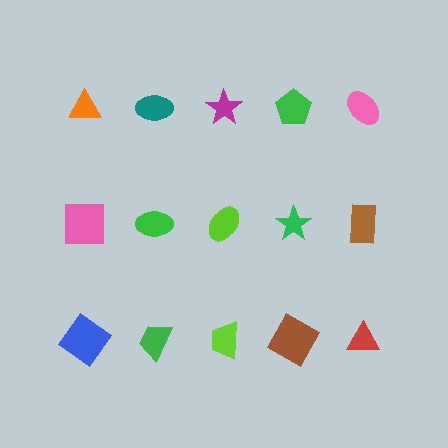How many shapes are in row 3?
5 shapes.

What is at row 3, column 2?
A green trapezoid.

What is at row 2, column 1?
A pink square.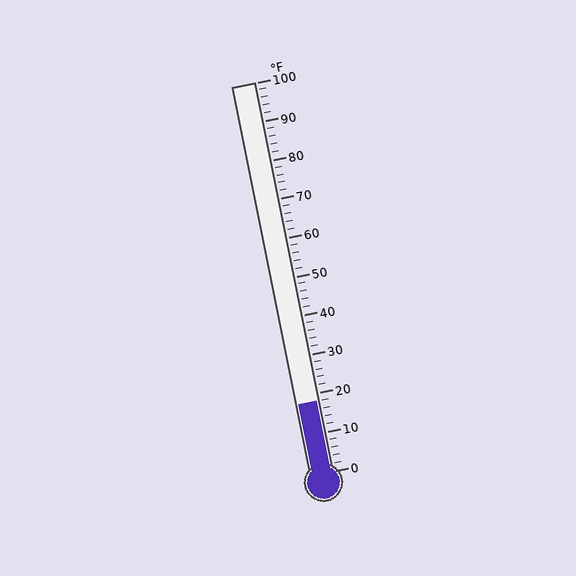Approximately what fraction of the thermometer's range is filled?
The thermometer is filled to approximately 20% of its range.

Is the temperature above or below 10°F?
The temperature is above 10°F.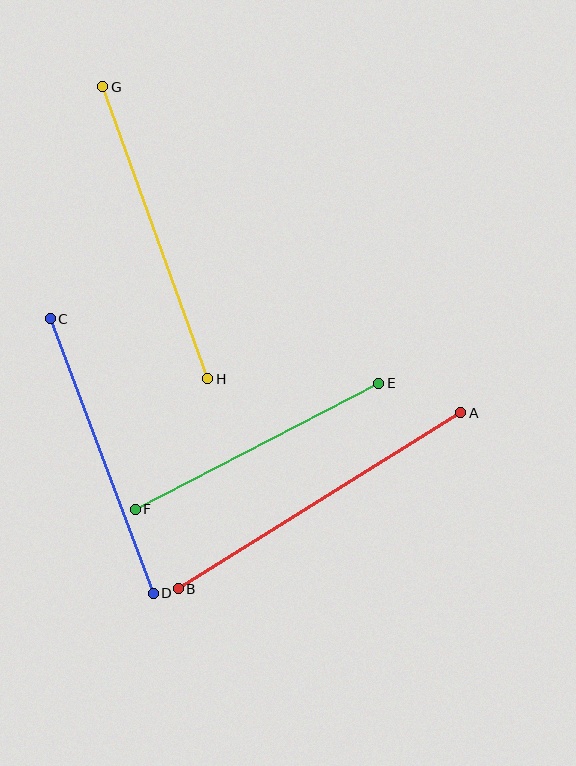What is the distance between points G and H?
The distance is approximately 311 pixels.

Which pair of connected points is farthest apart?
Points A and B are farthest apart.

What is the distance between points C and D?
The distance is approximately 293 pixels.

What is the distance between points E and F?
The distance is approximately 274 pixels.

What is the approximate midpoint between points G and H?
The midpoint is at approximately (155, 233) pixels.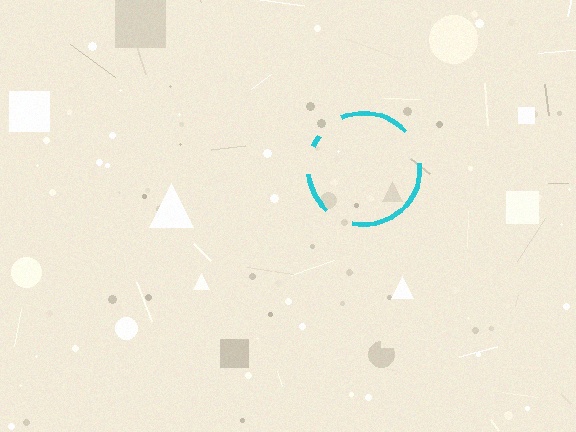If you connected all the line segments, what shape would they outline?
They would outline a circle.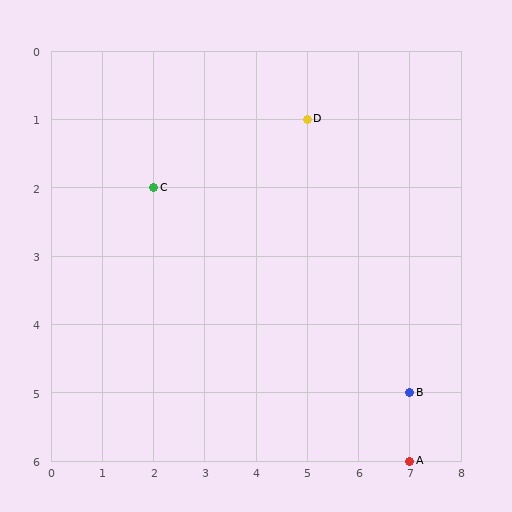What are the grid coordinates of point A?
Point A is at grid coordinates (7, 6).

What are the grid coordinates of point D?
Point D is at grid coordinates (5, 1).